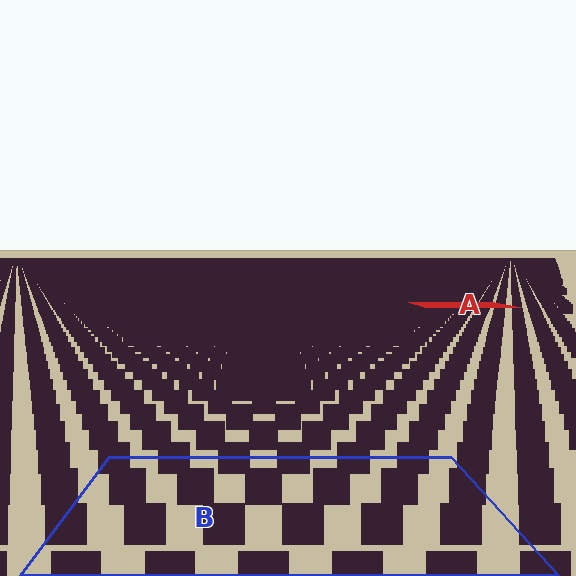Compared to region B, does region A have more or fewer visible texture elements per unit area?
Region A has more texture elements per unit area — they are packed more densely because it is farther away.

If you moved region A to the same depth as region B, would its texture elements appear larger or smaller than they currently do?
They would appear larger. At a closer depth, the same texture elements are projected at a bigger on-screen size.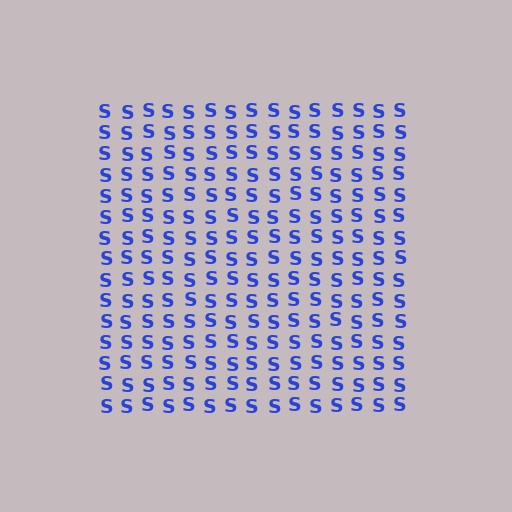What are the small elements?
The small elements are letter S's.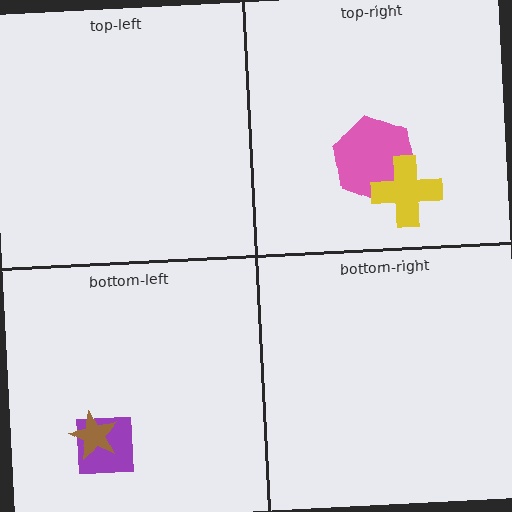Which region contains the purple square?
The bottom-left region.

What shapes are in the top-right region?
The pink hexagon, the yellow cross.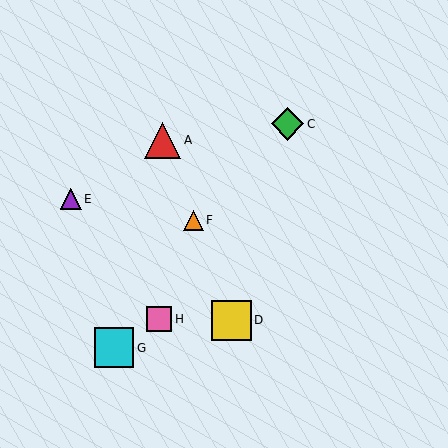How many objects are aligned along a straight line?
4 objects (A, B, D, F) are aligned along a straight line.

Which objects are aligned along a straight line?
Objects A, B, D, F are aligned along a straight line.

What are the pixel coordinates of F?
Object F is at (193, 220).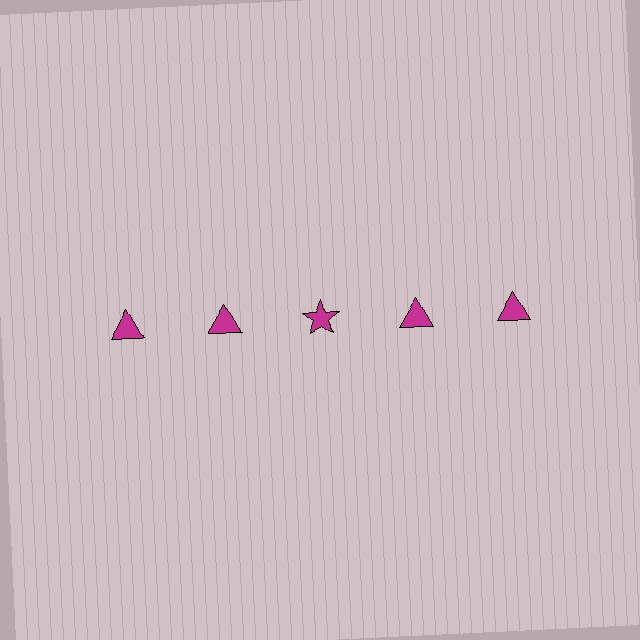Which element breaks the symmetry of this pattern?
The magenta star in the top row, center column breaks the symmetry. All other shapes are magenta triangles.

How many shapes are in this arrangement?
There are 5 shapes arranged in a grid pattern.